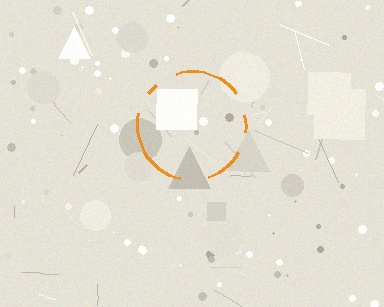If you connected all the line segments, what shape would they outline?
They would outline a circle.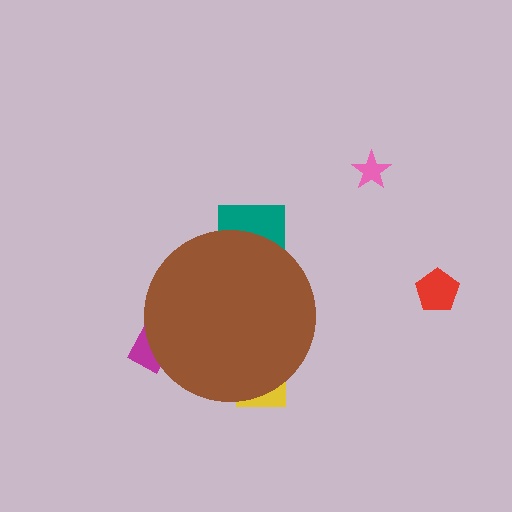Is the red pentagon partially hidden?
No, the red pentagon is fully visible.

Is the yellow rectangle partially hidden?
Yes, the yellow rectangle is partially hidden behind the brown circle.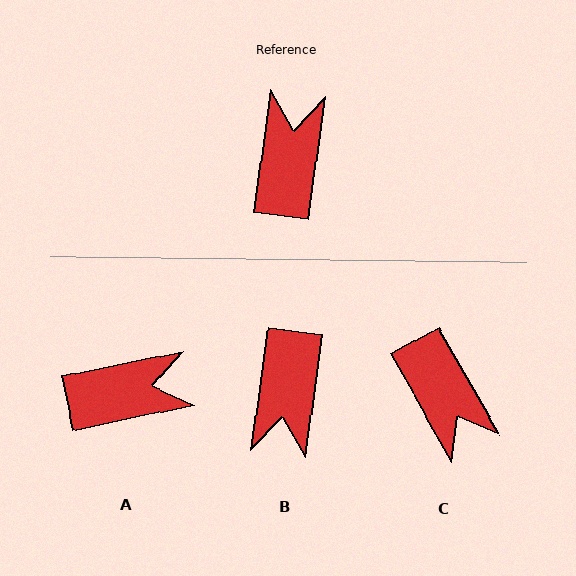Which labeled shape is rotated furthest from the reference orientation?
B, about 180 degrees away.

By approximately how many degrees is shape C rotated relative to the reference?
Approximately 143 degrees clockwise.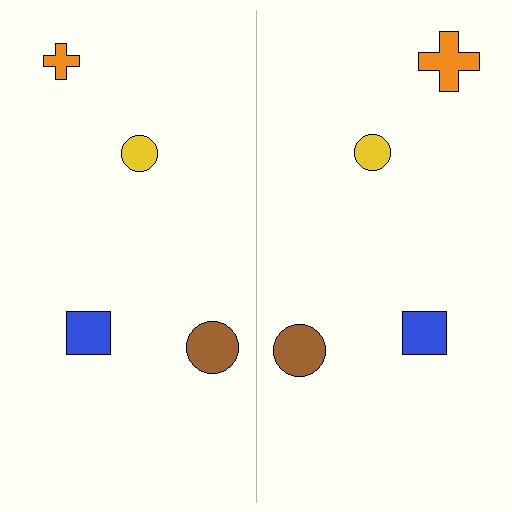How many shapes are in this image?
There are 8 shapes in this image.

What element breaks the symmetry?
The orange cross on the right side has a different size than its mirror counterpart.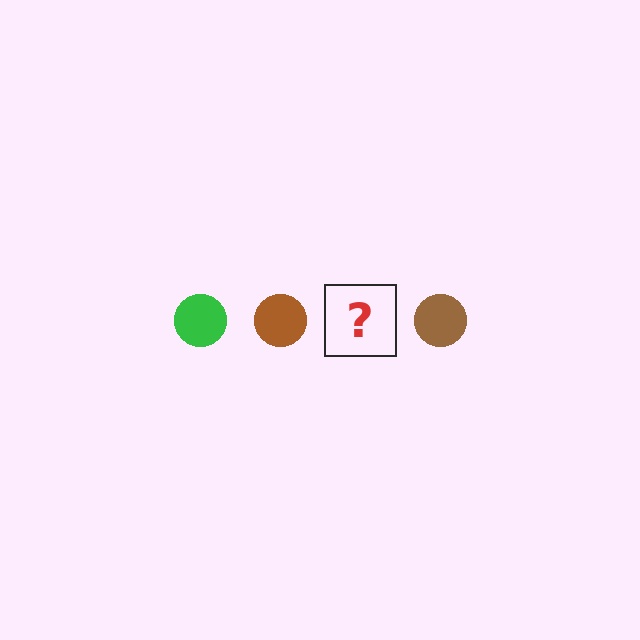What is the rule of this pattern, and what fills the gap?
The rule is that the pattern cycles through green, brown circles. The gap should be filled with a green circle.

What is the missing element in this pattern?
The missing element is a green circle.